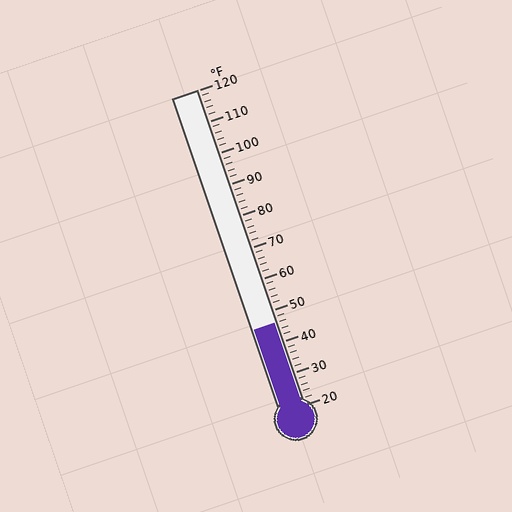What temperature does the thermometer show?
The thermometer shows approximately 46°F.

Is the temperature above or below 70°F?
The temperature is below 70°F.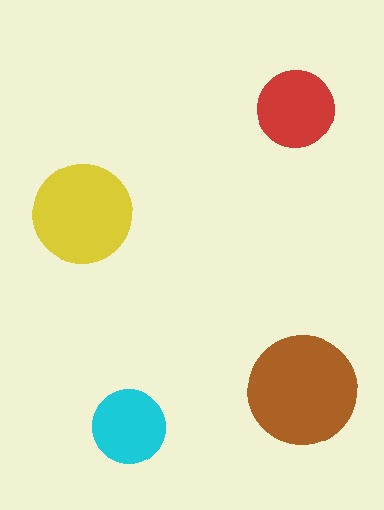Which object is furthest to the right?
The brown circle is rightmost.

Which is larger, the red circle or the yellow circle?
The yellow one.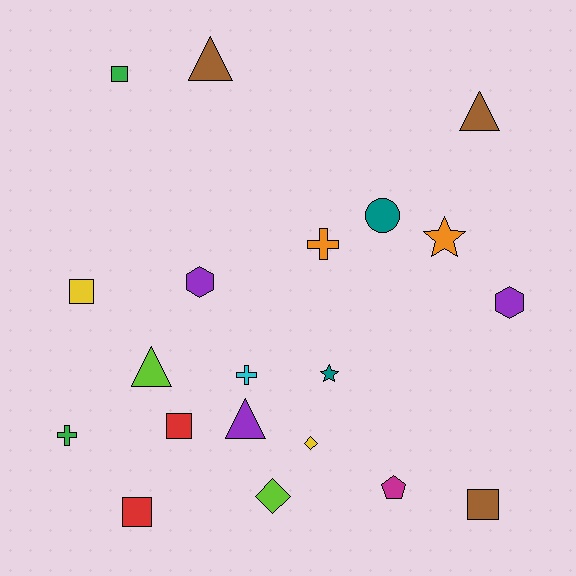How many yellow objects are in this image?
There are 2 yellow objects.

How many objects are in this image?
There are 20 objects.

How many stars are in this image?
There are 2 stars.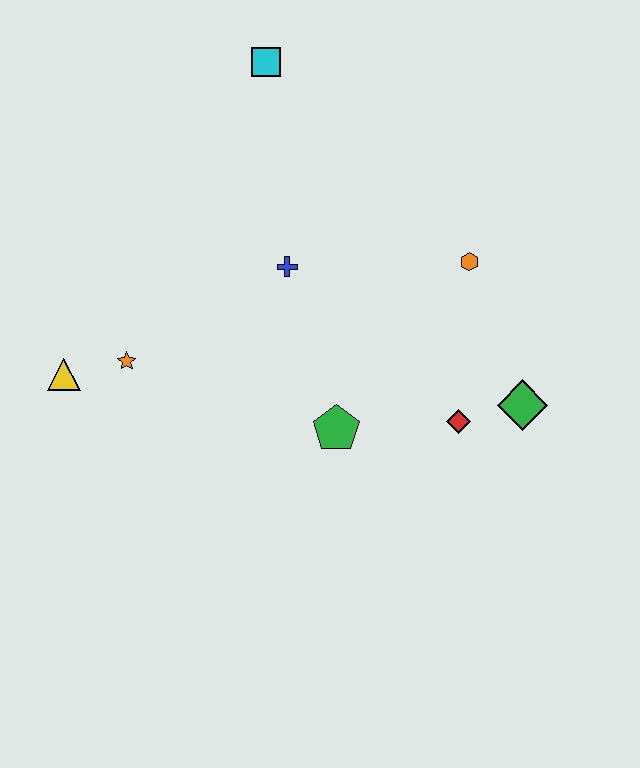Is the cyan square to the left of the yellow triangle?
No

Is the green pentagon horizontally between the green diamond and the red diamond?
No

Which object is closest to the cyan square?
The blue cross is closest to the cyan square.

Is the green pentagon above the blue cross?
No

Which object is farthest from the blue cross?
The green diamond is farthest from the blue cross.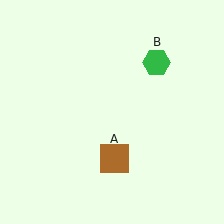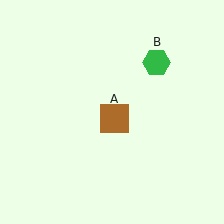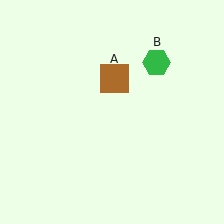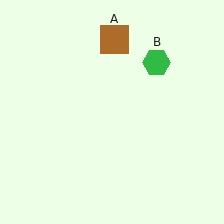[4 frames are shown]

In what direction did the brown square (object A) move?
The brown square (object A) moved up.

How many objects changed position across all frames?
1 object changed position: brown square (object A).